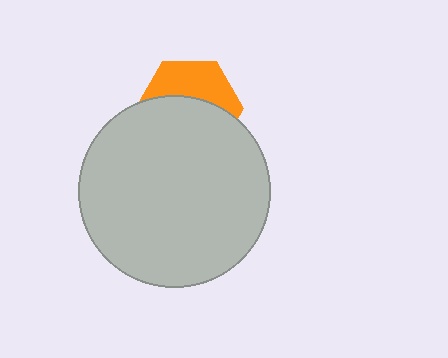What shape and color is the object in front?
The object in front is a light gray circle.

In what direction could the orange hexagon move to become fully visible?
The orange hexagon could move up. That would shift it out from behind the light gray circle entirely.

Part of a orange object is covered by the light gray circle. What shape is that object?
It is a hexagon.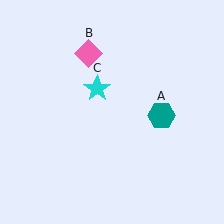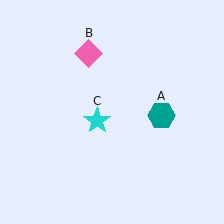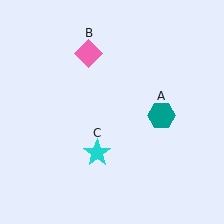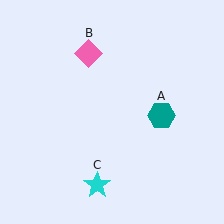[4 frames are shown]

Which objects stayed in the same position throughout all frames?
Teal hexagon (object A) and pink diamond (object B) remained stationary.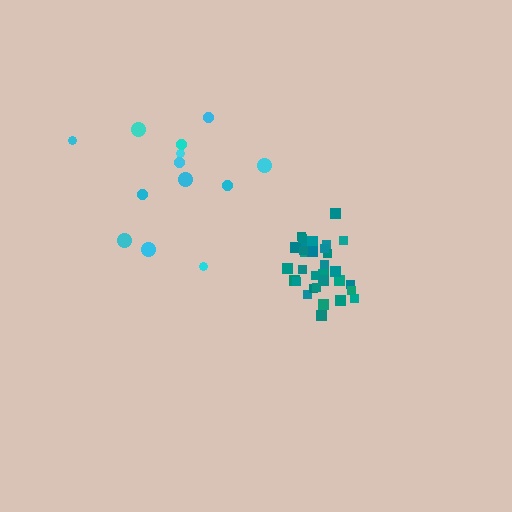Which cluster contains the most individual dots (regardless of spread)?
Teal (32).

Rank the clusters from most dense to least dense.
teal, cyan.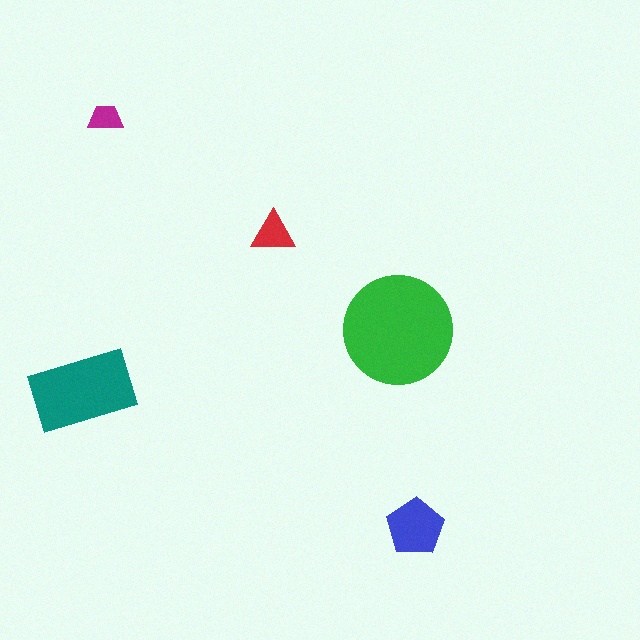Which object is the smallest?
The magenta trapezoid.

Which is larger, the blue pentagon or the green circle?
The green circle.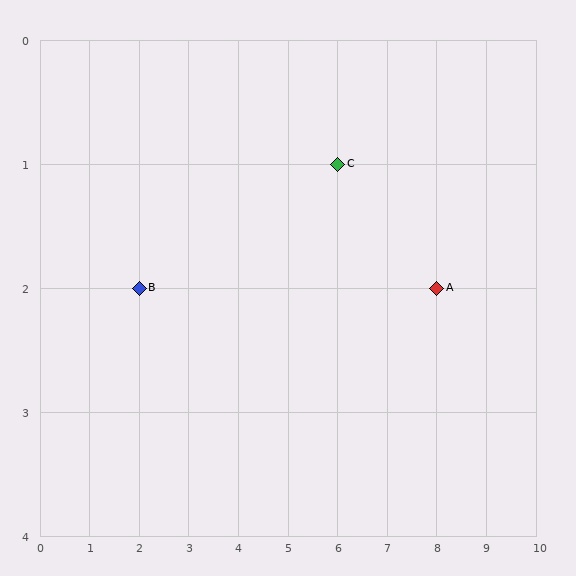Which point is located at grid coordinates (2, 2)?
Point B is at (2, 2).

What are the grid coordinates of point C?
Point C is at grid coordinates (6, 1).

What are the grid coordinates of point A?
Point A is at grid coordinates (8, 2).